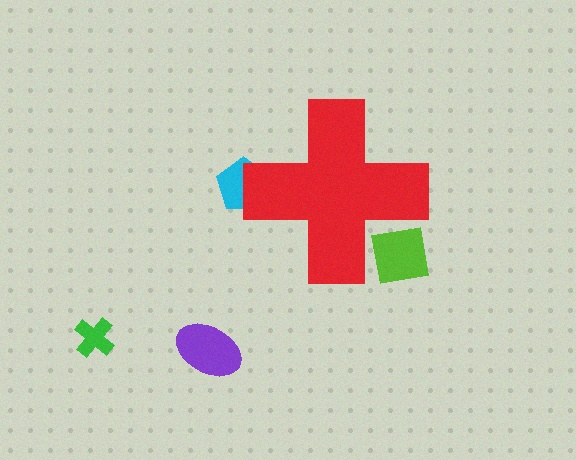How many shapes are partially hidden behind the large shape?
2 shapes are partially hidden.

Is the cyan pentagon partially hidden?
Yes, the cyan pentagon is partially hidden behind the red cross.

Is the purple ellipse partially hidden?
No, the purple ellipse is fully visible.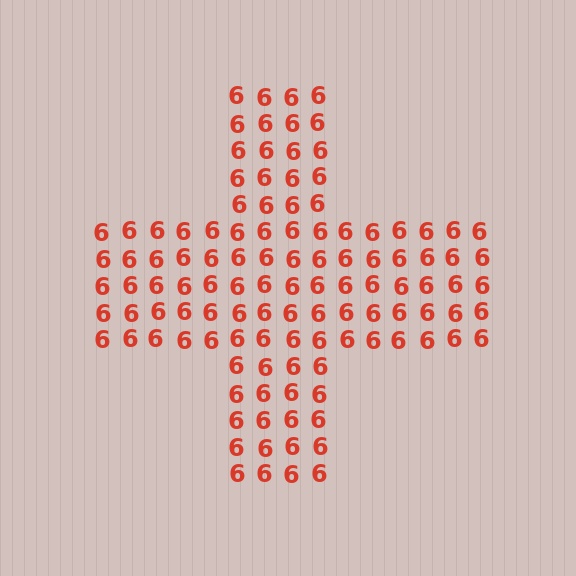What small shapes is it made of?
It is made of small digit 6's.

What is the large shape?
The large shape is a cross.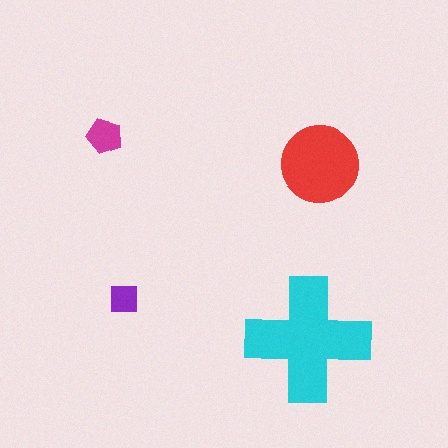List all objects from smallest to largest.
The purple square, the magenta pentagon, the red circle, the cyan cross.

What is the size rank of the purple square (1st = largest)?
4th.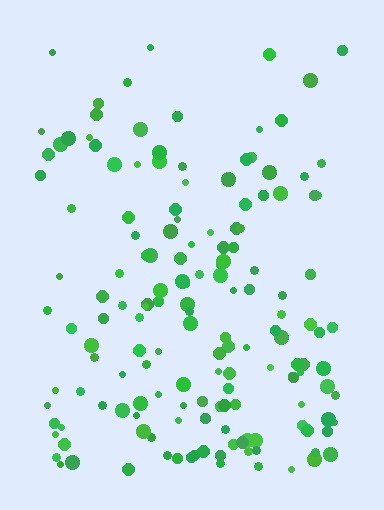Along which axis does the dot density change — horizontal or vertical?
Vertical.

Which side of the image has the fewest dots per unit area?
The top.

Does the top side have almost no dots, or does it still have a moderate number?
Still a moderate number, just noticeably fewer than the bottom.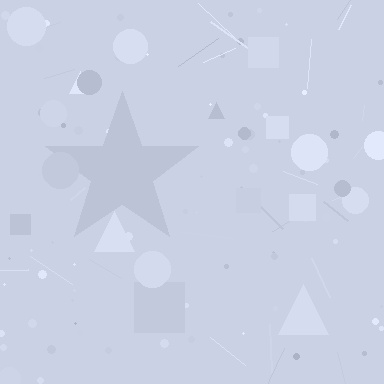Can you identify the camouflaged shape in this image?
The camouflaged shape is a star.